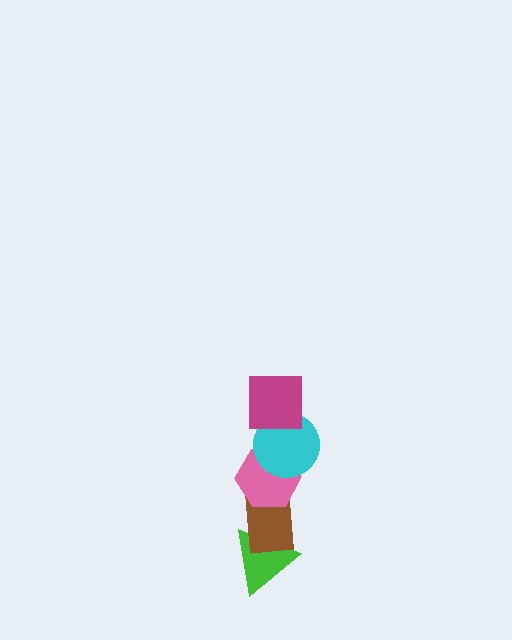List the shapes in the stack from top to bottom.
From top to bottom: the magenta square, the cyan circle, the pink hexagon, the brown rectangle, the green triangle.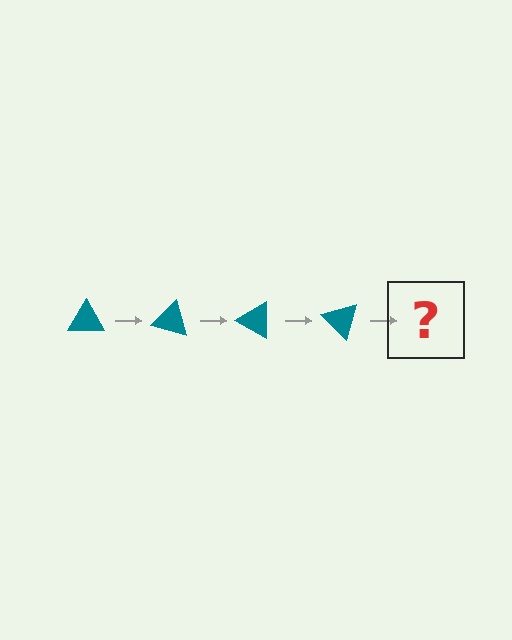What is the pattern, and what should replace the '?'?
The pattern is that the triangle rotates 15 degrees each step. The '?' should be a teal triangle rotated 60 degrees.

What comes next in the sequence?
The next element should be a teal triangle rotated 60 degrees.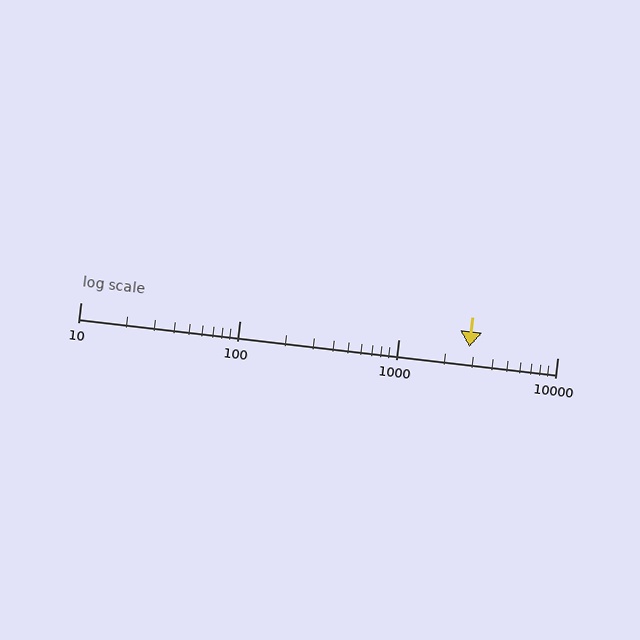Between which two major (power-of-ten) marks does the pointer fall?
The pointer is between 1000 and 10000.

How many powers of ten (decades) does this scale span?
The scale spans 3 decades, from 10 to 10000.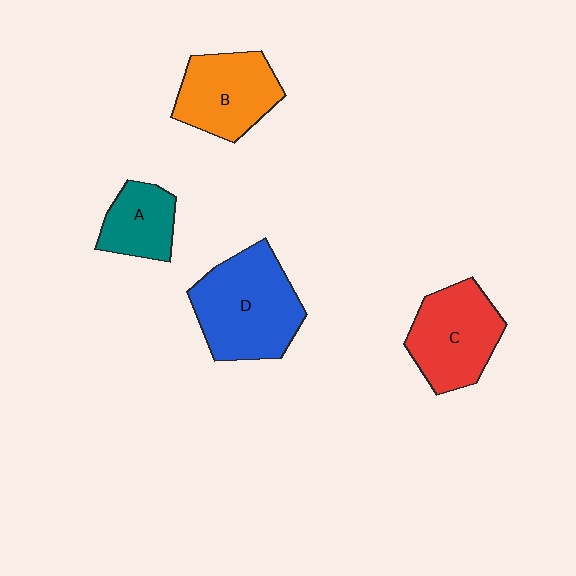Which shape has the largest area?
Shape D (blue).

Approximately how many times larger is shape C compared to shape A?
Approximately 1.6 times.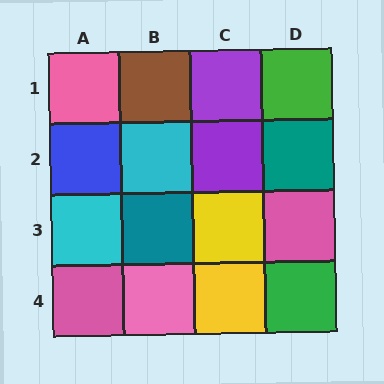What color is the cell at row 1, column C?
Purple.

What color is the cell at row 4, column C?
Yellow.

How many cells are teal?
2 cells are teal.